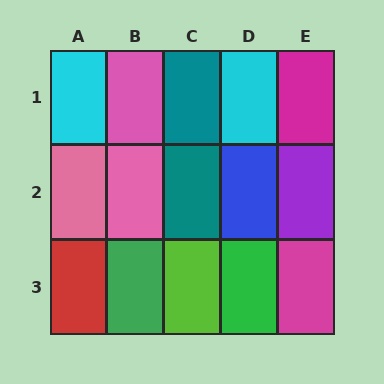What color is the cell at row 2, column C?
Teal.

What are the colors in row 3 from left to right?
Red, green, lime, green, magenta.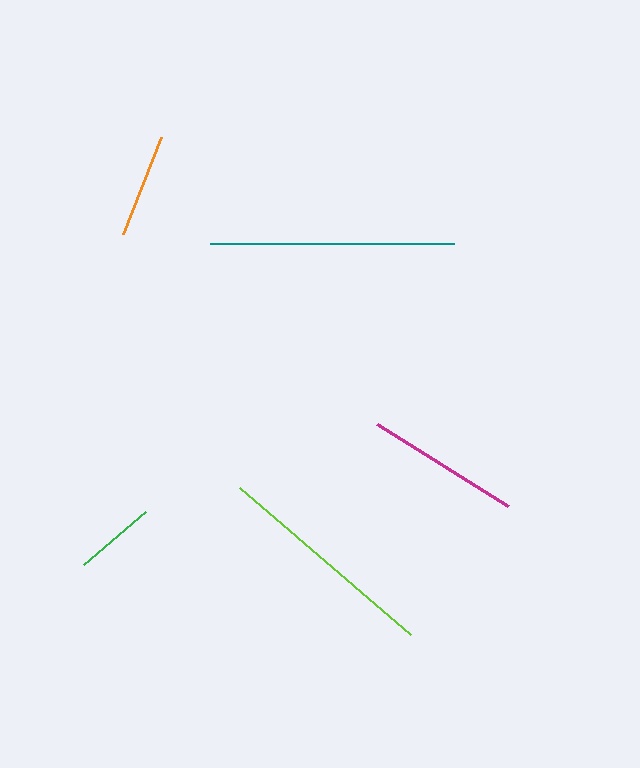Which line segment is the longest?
The teal line is the longest at approximately 244 pixels.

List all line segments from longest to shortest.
From longest to shortest: teal, lime, magenta, orange, green.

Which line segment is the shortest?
The green line is the shortest at approximately 81 pixels.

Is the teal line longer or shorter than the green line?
The teal line is longer than the green line.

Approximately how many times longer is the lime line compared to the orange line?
The lime line is approximately 2.2 times the length of the orange line.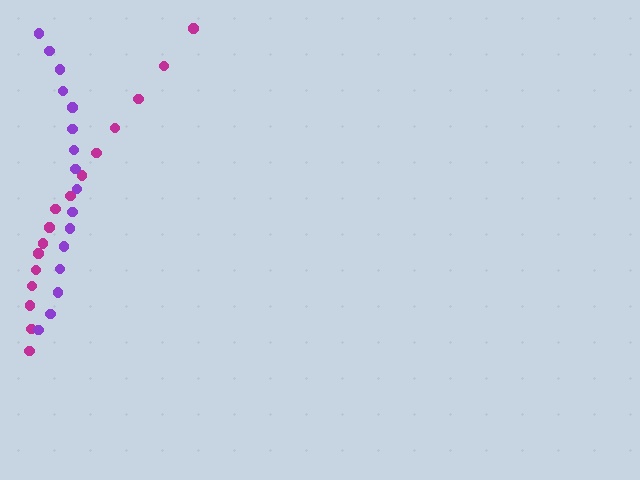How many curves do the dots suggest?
There are 2 distinct paths.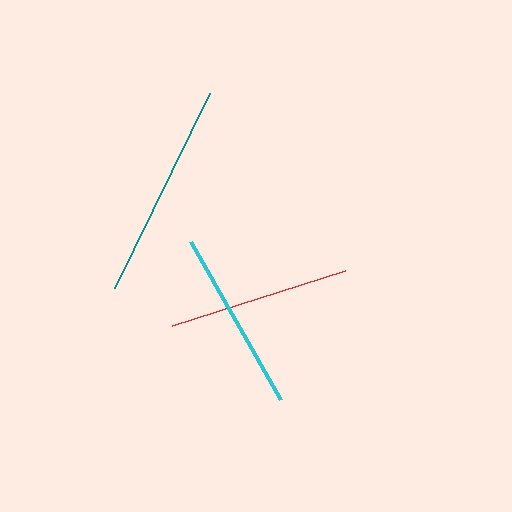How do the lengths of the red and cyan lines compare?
The red and cyan lines are approximately the same length.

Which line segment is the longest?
The teal line is the longest at approximately 217 pixels.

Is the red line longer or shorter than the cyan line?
The red line is longer than the cyan line.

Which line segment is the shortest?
The cyan line is the shortest at approximately 181 pixels.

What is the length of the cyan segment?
The cyan segment is approximately 181 pixels long.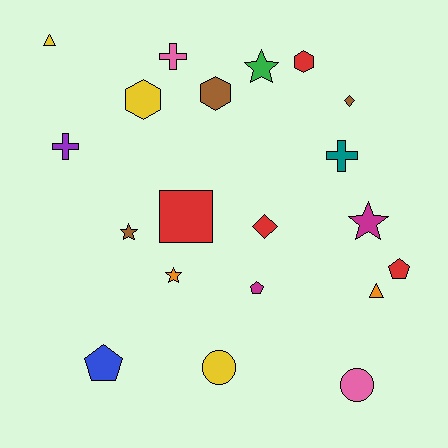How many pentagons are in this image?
There are 3 pentagons.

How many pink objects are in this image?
There are 2 pink objects.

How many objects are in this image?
There are 20 objects.